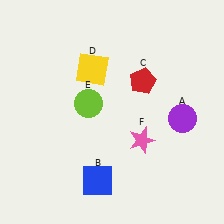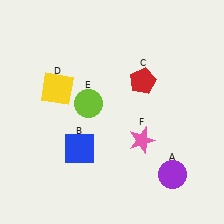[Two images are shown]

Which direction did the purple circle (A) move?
The purple circle (A) moved down.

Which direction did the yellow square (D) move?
The yellow square (D) moved left.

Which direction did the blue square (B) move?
The blue square (B) moved up.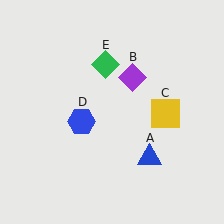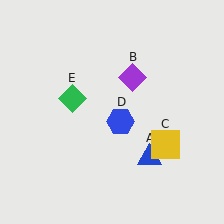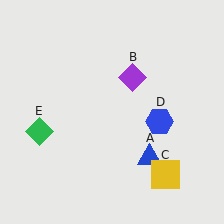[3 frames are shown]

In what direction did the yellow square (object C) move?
The yellow square (object C) moved down.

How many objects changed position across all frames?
3 objects changed position: yellow square (object C), blue hexagon (object D), green diamond (object E).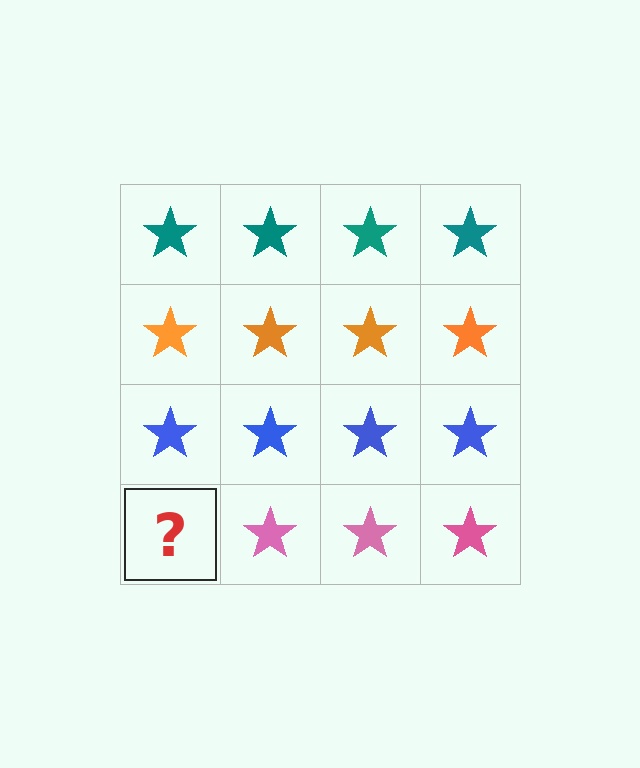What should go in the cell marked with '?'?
The missing cell should contain a pink star.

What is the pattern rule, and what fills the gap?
The rule is that each row has a consistent color. The gap should be filled with a pink star.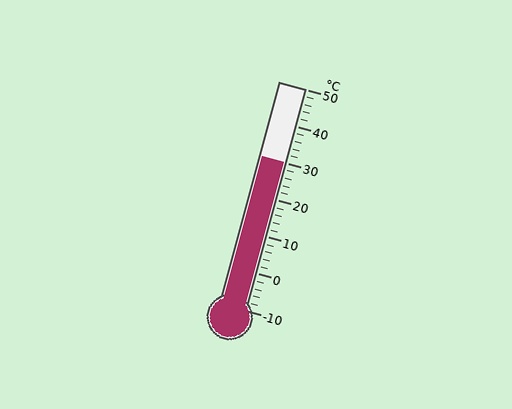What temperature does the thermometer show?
The thermometer shows approximately 30°C.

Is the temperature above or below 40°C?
The temperature is below 40°C.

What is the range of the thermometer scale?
The thermometer scale ranges from -10°C to 50°C.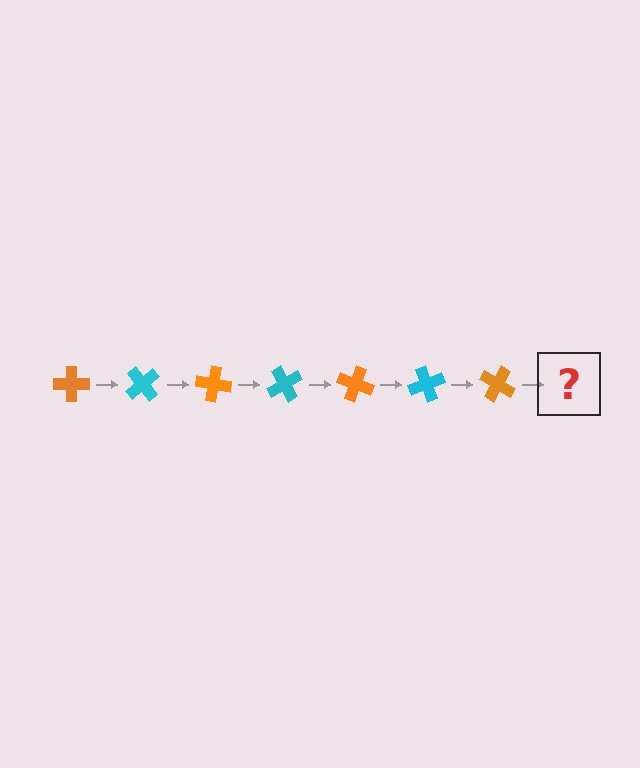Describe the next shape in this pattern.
It should be a cyan cross, rotated 350 degrees from the start.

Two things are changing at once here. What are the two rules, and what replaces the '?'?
The two rules are that it rotates 50 degrees each step and the color cycles through orange and cyan. The '?' should be a cyan cross, rotated 350 degrees from the start.